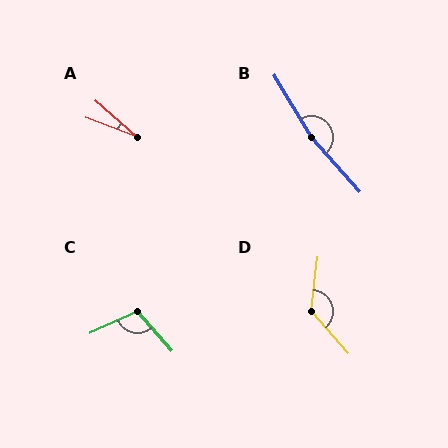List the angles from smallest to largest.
A (21°), C (107°), D (132°), B (169°).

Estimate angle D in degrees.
Approximately 132 degrees.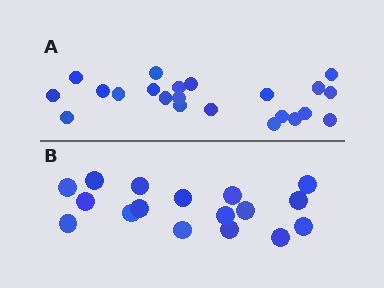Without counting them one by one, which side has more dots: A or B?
Region A (the top region) has more dots.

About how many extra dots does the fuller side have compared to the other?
Region A has about 5 more dots than region B.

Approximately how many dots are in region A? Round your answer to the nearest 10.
About 20 dots. (The exact count is 22, which rounds to 20.)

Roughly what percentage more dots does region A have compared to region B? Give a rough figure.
About 30% more.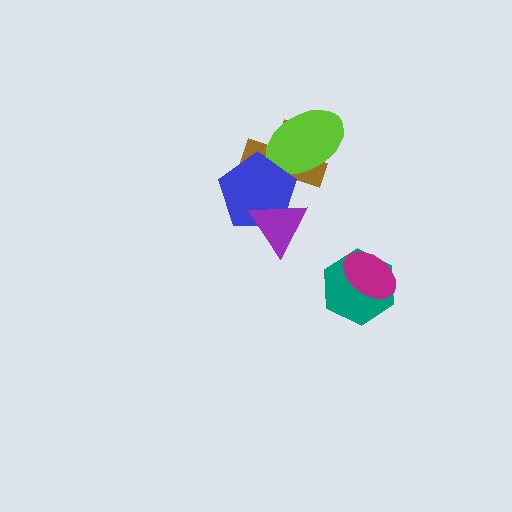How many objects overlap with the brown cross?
3 objects overlap with the brown cross.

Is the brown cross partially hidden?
Yes, it is partially covered by another shape.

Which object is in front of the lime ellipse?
The blue pentagon is in front of the lime ellipse.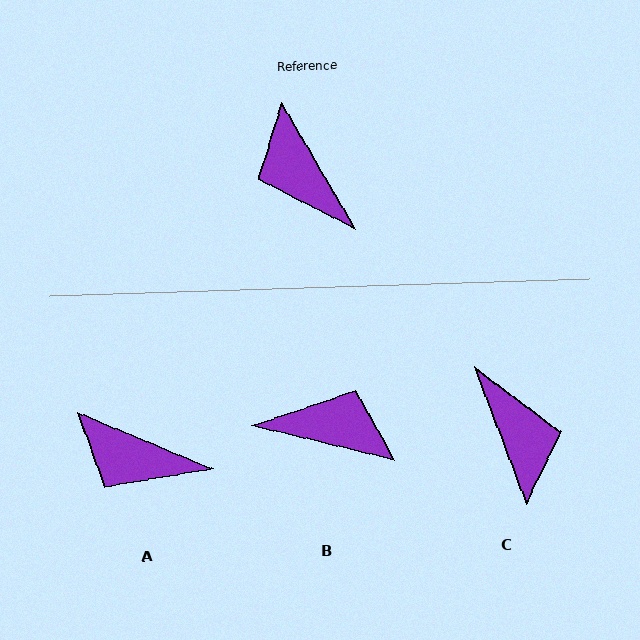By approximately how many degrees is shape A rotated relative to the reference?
Approximately 37 degrees counter-clockwise.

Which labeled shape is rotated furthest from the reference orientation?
C, about 171 degrees away.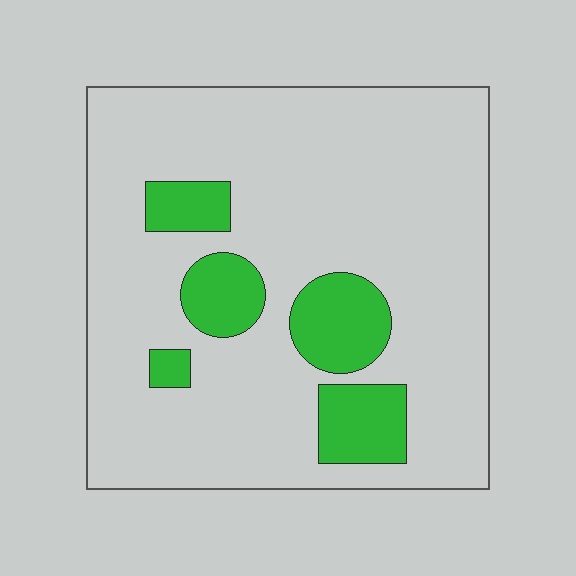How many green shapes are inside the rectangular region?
5.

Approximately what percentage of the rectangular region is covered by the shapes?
Approximately 15%.